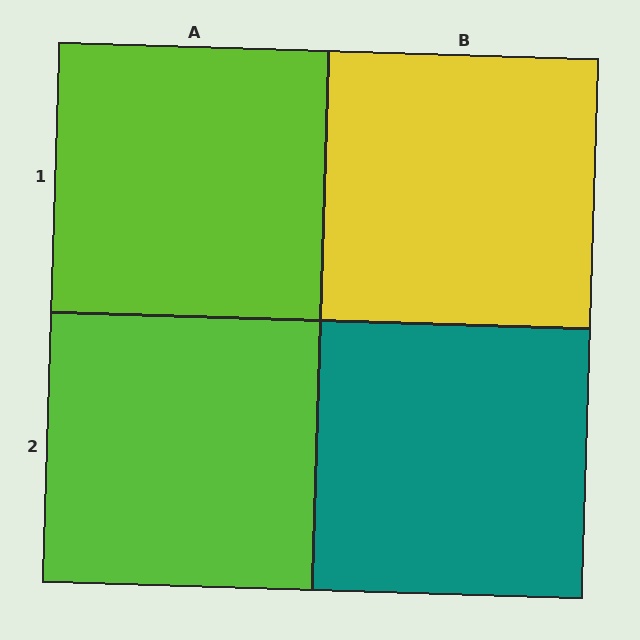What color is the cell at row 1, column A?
Lime.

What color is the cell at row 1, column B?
Yellow.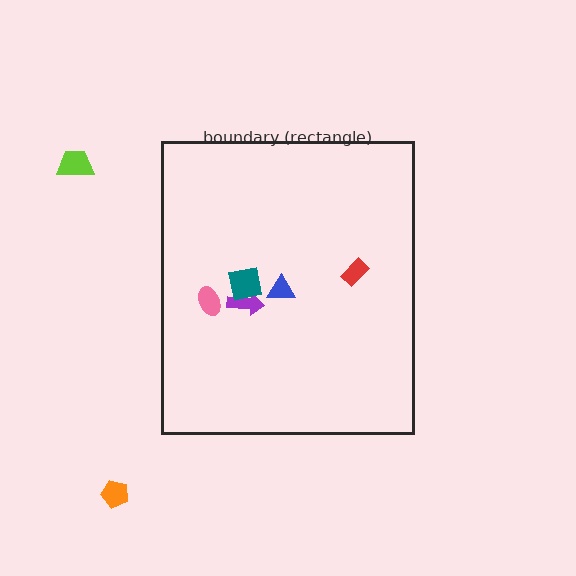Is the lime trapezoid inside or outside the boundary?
Outside.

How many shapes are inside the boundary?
5 inside, 2 outside.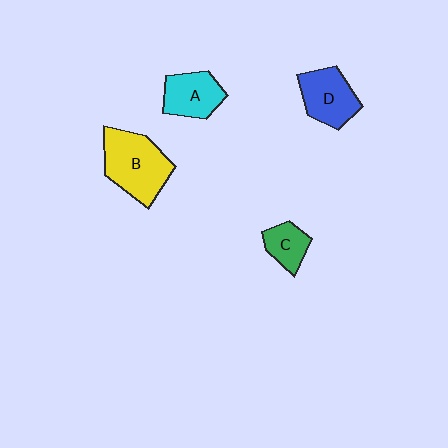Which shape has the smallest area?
Shape C (green).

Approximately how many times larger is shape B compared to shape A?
Approximately 1.6 times.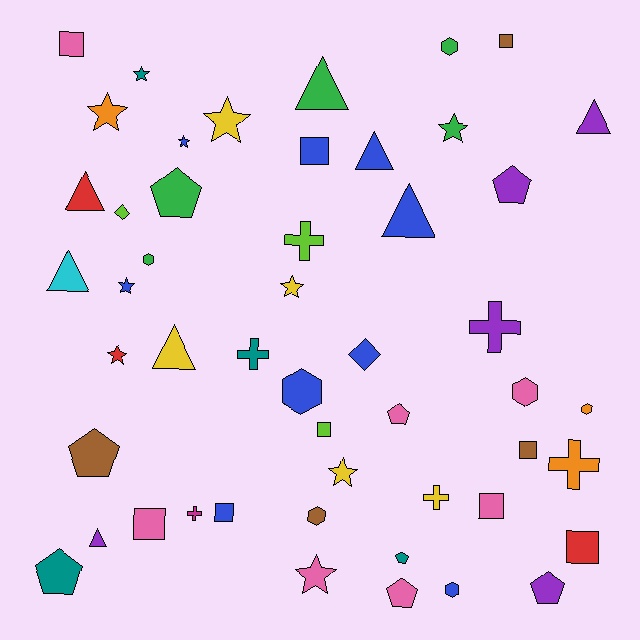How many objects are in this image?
There are 50 objects.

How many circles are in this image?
There are no circles.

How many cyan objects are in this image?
There is 1 cyan object.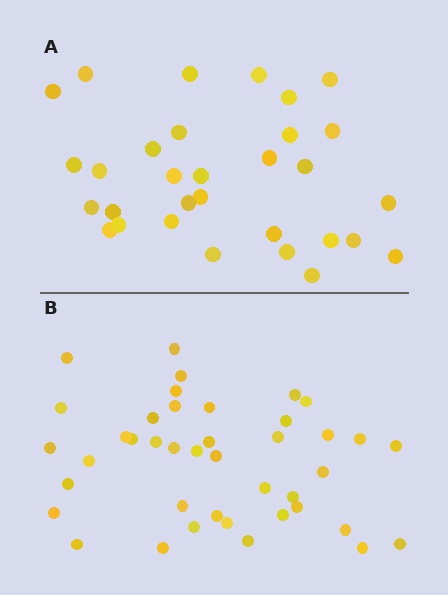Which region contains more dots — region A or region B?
Region B (the bottom region) has more dots.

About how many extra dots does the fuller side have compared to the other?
Region B has roughly 10 or so more dots than region A.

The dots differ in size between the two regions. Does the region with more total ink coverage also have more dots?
No. Region A has more total ink coverage because its dots are larger, but region B actually contains more individual dots. Total area can be misleading — the number of items is what matters here.